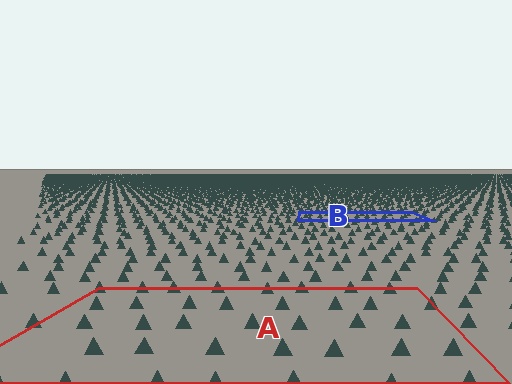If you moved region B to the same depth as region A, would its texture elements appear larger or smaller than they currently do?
They would appear larger. At a closer depth, the same texture elements are projected at a bigger on-screen size.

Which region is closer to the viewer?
Region A is closer. The texture elements there are larger and more spread out.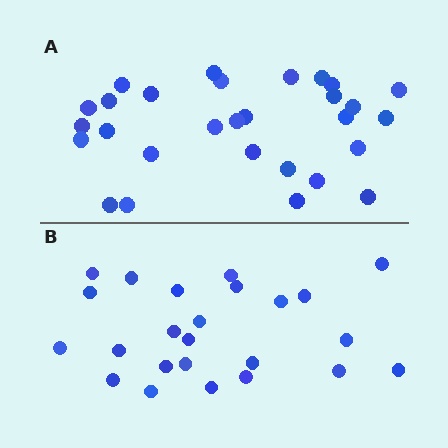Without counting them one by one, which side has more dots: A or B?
Region A (the top region) has more dots.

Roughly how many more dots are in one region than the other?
Region A has about 5 more dots than region B.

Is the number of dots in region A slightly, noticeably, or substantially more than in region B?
Region A has only slightly more — the two regions are fairly close. The ratio is roughly 1.2 to 1.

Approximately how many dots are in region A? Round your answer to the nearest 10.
About 30 dots. (The exact count is 29, which rounds to 30.)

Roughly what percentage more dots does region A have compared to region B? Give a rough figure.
About 20% more.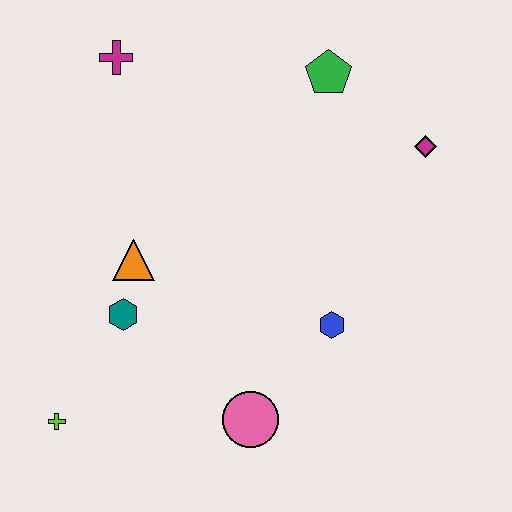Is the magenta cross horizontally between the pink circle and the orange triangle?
No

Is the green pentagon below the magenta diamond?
No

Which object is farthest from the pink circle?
The magenta cross is farthest from the pink circle.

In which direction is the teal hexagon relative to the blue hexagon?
The teal hexagon is to the left of the blue hexagon.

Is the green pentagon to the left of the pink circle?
No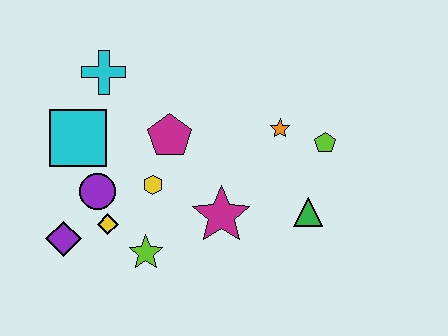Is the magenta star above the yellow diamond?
Yes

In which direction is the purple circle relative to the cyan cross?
The purple circle is below the cyan cross.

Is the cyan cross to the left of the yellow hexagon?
Yes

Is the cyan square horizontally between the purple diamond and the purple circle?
Yes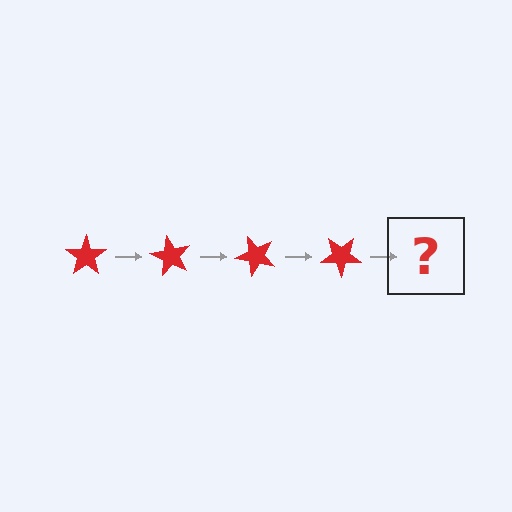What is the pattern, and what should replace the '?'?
The pattern is that the star rotates 60 degrees each step. The '?' should be a red star rotated 240 degrees.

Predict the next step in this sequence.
The next step is a red star rotated 240 degrees.